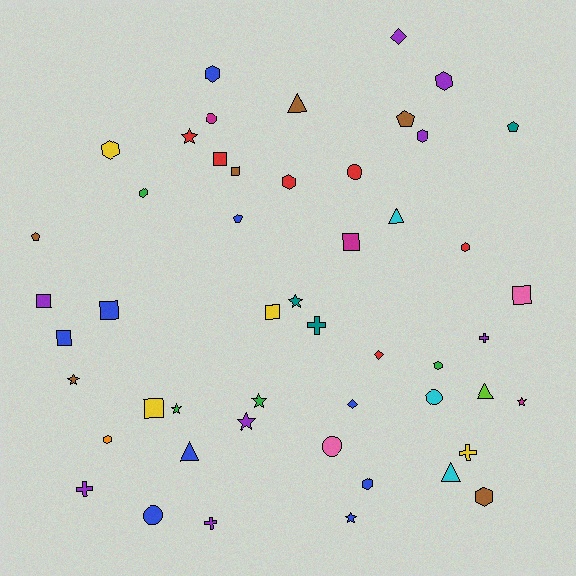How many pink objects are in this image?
There are 2 pink objects.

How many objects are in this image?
There are 50 objects.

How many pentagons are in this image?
There are 4 pentagons.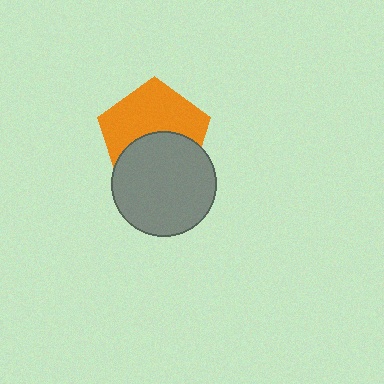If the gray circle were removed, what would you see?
You would see the complete orange pentagon.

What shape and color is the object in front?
The object in front is a gray circle.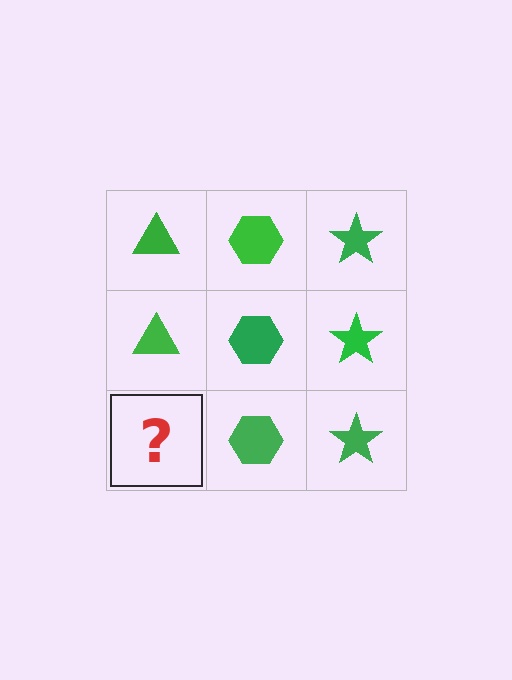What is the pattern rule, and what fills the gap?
The rule is that each column has a consistent shape. The gap should be filled with a green triangle.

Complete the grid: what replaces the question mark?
The question mark should be replaced with a green triangle.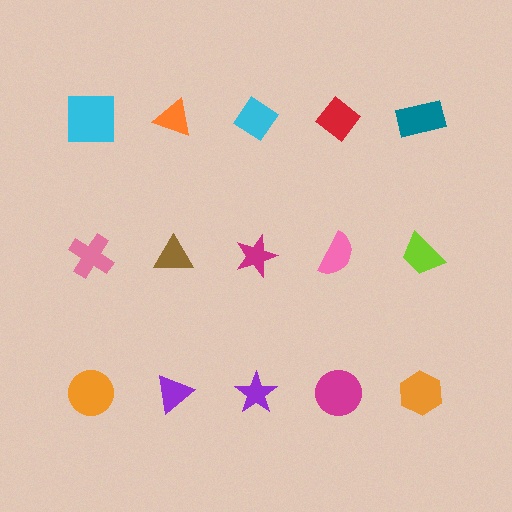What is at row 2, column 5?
A lime trapezoid.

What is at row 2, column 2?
A brown triangle.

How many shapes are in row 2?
5 shapes.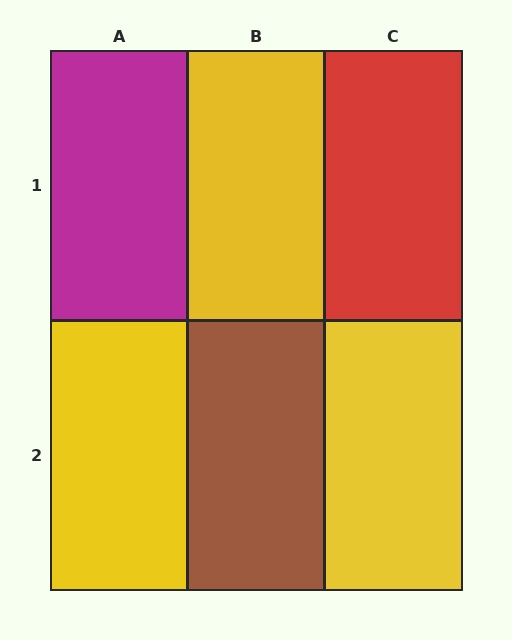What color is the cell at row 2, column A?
Yellow.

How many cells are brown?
1 cell is brown.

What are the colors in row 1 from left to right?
Magenta, yellow, red.